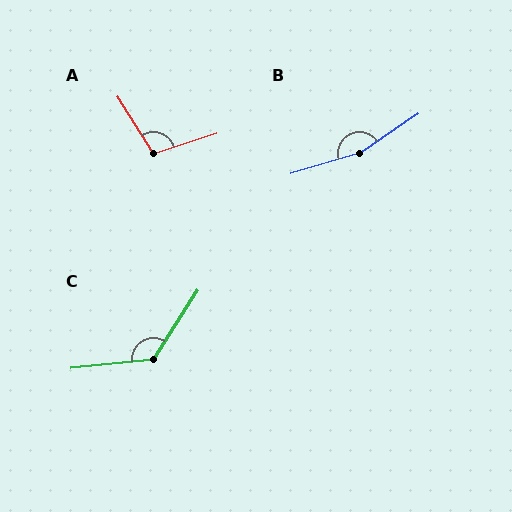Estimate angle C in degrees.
Approximately 129 degrees.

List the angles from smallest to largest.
A (104°), C (129°), B (162°).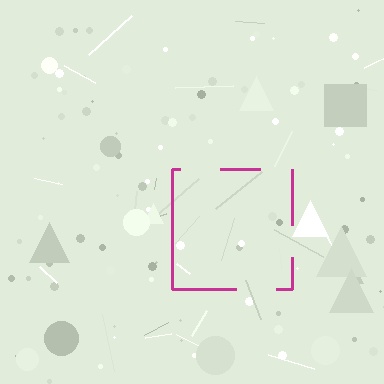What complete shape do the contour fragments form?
The contour fragments form a square.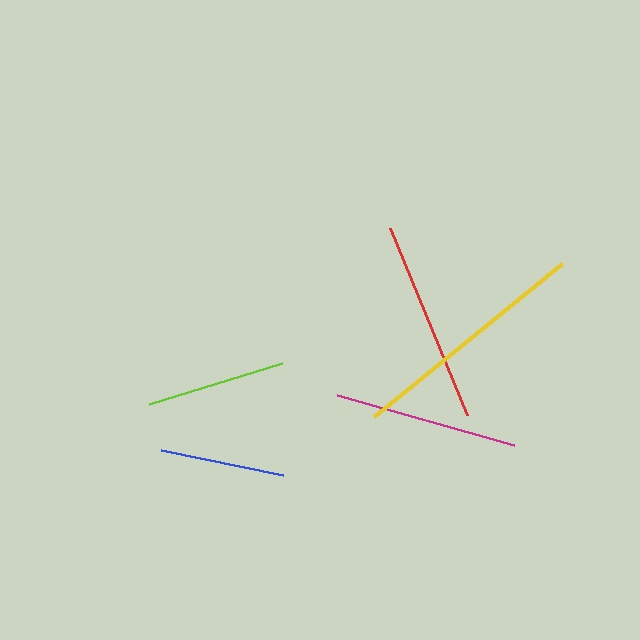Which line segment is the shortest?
The blue line is the shortest at approximately 124 pixels.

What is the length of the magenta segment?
The magenta segment is approximately 184 pixels long.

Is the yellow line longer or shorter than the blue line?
The yellow line is longer than the blue line.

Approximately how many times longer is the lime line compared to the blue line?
The lime line is approximately 1.1 times the length of the blue line.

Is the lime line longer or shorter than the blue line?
The lime line is longer than the blue line.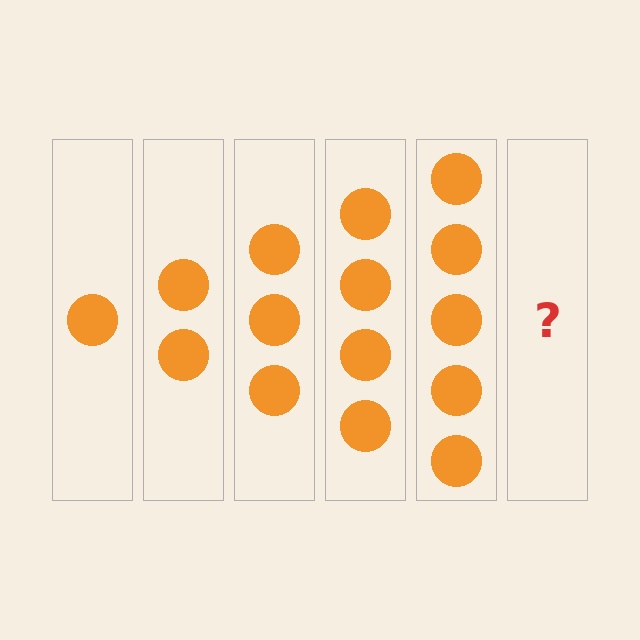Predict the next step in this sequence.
The next step is 6 circles.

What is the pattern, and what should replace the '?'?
The pattern is that each step adds one more circle. The '?' should be 6 circles.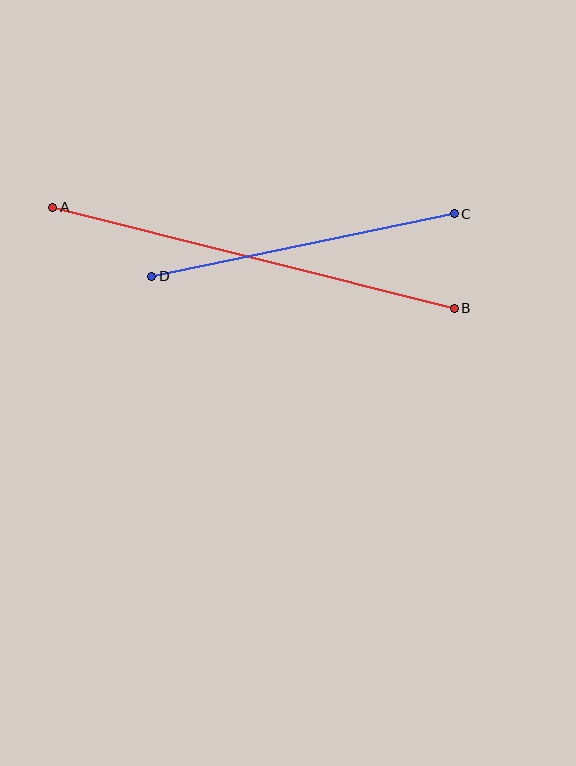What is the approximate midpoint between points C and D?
The midpoint is at approximately (303, 245) pixels.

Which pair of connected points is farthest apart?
Points A and B are farthest apart.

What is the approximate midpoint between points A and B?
The midpoint is at approximately (254, 258) pixels.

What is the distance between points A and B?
The distance is approximately 414 pixels.